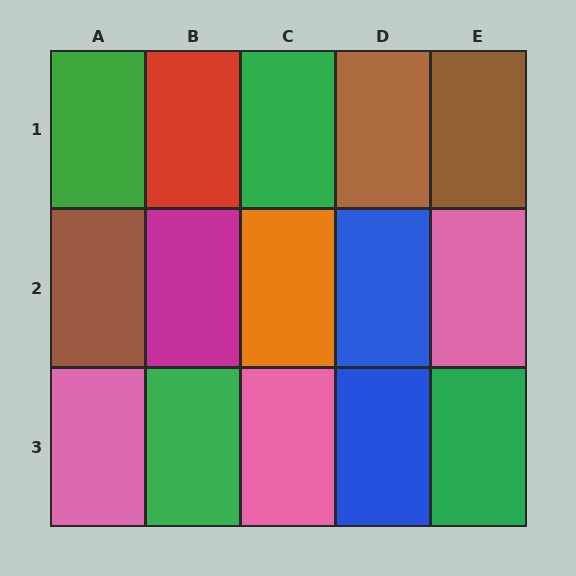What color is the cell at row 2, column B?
Magenta.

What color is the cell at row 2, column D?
Blue.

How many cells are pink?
3 cells are pink.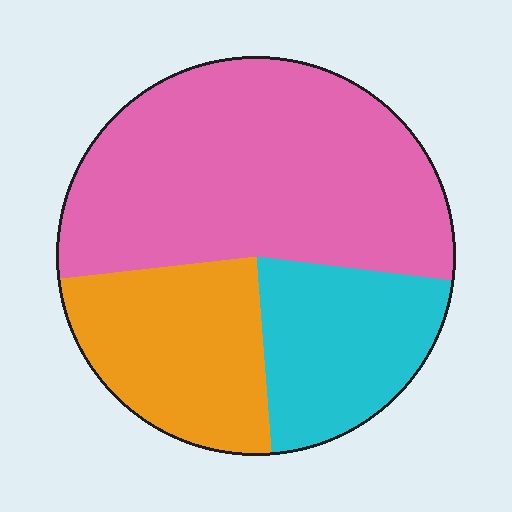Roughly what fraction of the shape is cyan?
Cyan covers 22% of the shape.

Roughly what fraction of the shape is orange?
Orange covers roughly 25% of the shape.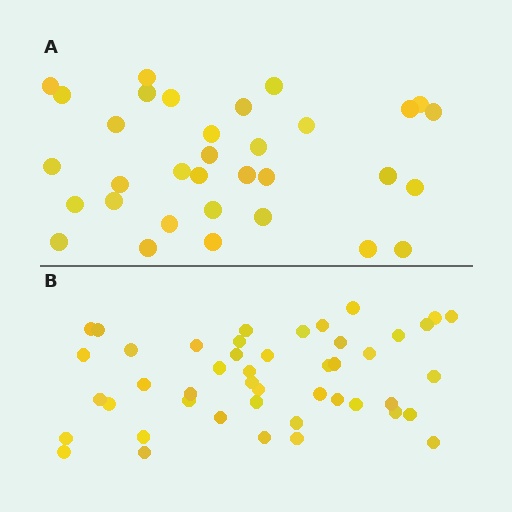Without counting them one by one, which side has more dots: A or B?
Region B (the bottom region) has more dots.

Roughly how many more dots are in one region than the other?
Region B has approximately 15 more dots than region A.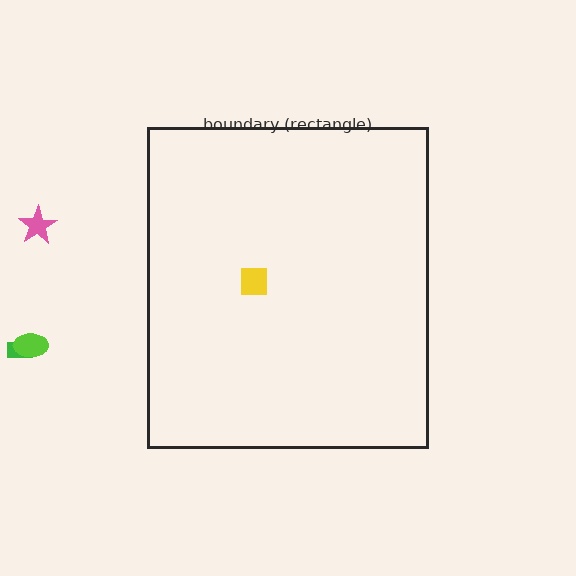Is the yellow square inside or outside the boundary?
Inside.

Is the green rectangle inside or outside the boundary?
Outside.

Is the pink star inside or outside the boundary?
Outside.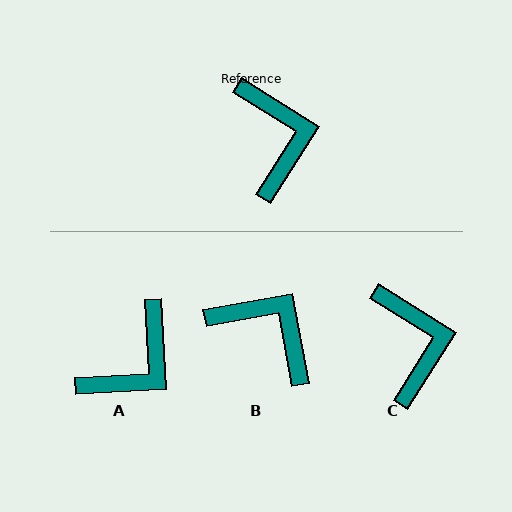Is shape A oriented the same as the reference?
No, it is off by about 55 degrees.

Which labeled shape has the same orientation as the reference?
C.